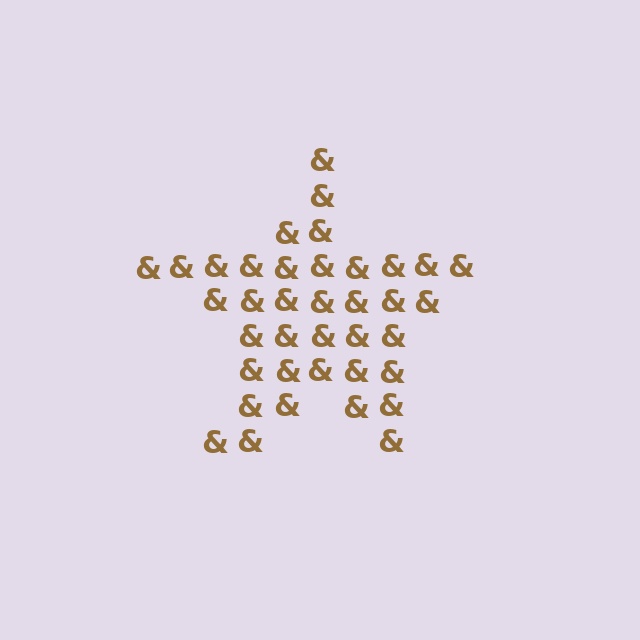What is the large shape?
The large shape is a star.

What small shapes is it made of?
It is made of small ampersands.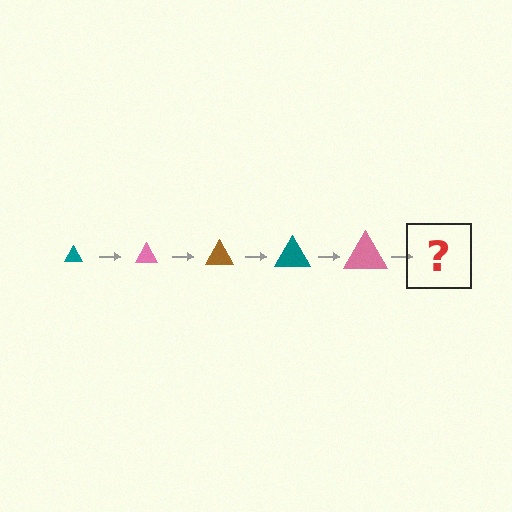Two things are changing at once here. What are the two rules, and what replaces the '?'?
The two rules are that the triangle grows larger each step and the color cycles through teal, pink, and brown. The '?' should be a brown triangle, larger than the previous one.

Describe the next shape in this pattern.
It should be a brown triangle, larger than the previous one.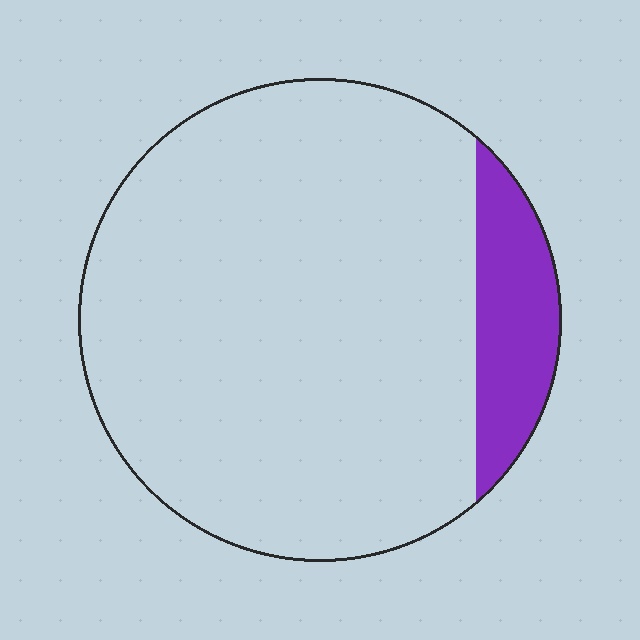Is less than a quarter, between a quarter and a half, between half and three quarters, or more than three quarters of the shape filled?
Less than a quarter.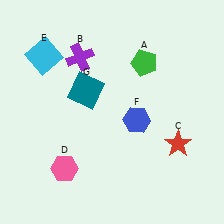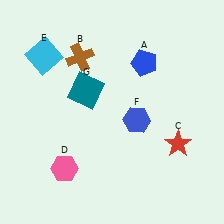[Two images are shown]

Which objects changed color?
A changed from green to blue. B changed from purple to brown.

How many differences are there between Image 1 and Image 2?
There are 2 differences between the two images.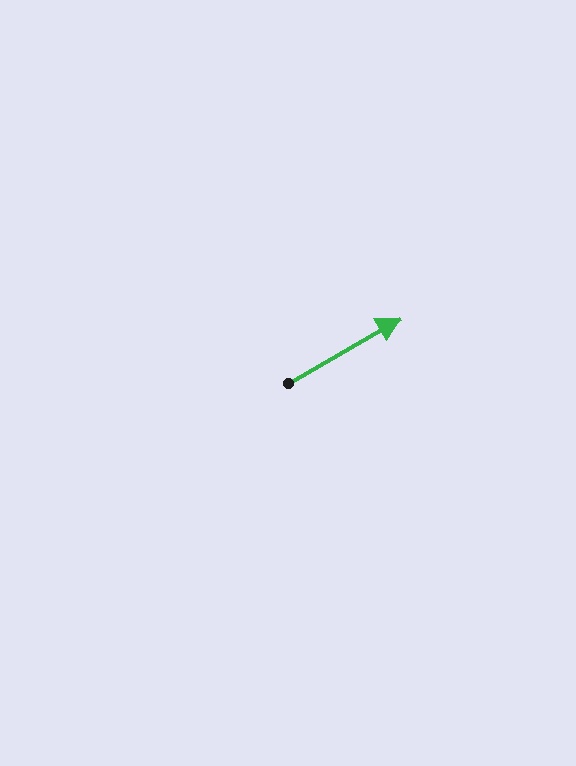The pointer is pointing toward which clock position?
Roughly 2 o'clock.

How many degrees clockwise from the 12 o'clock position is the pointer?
Approximately 60 degrees.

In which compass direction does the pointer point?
Northeast.